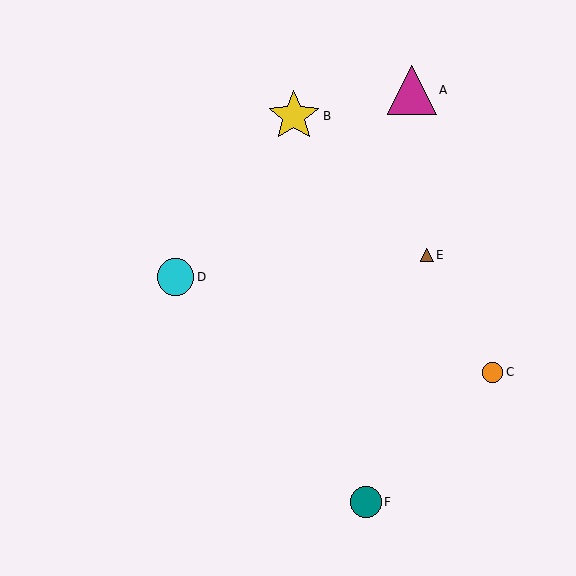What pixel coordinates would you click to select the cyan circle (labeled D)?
Click at (175, 277) to select the cyan circle D.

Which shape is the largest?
The yellow star (labeled B) is the largest.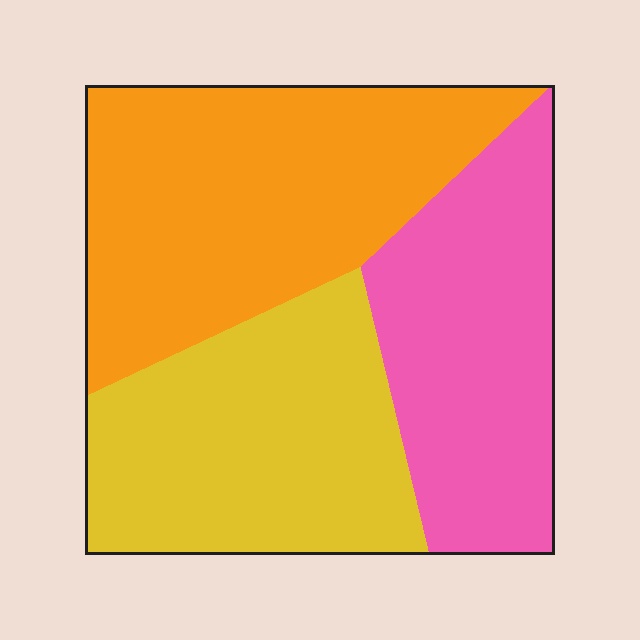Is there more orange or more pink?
Orange.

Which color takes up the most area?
Orange, at roughly 40%.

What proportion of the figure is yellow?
Yellow covers 32% of the figure.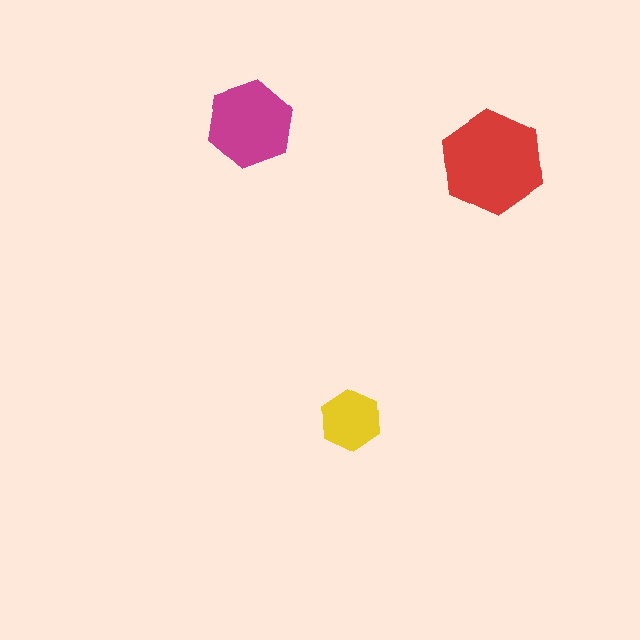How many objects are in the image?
There are 3 objects in the image.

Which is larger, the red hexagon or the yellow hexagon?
The red one.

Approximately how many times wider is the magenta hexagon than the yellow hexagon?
About 1.5 times wider.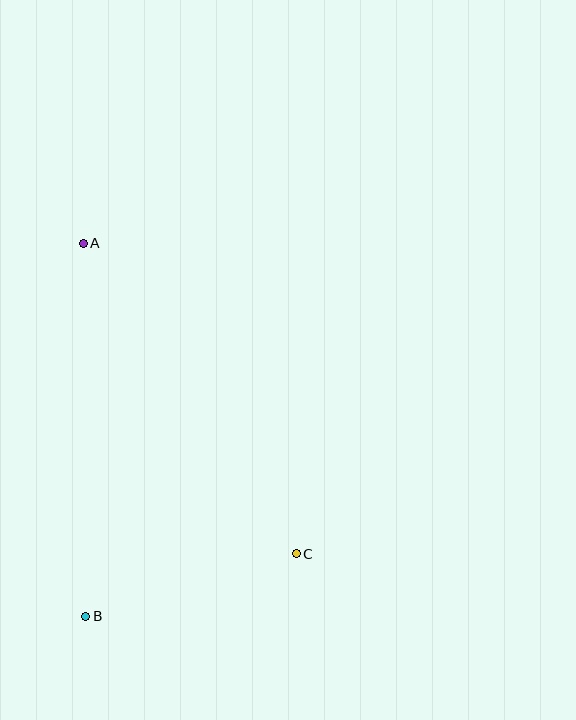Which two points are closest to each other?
Points B and C are closest to each other.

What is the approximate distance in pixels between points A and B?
The distance between A and B is approximately 373 pixels.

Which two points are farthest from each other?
Points A and C are farthest from each other.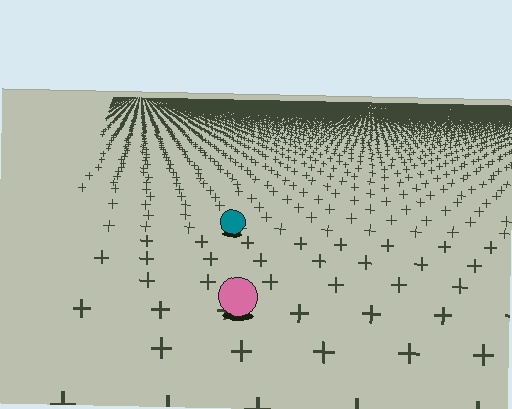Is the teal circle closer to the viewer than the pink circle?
No. The pink circle is closer — you can tell from the texture gradient: the ground texture is coarser near it.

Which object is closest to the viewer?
The pink circle is closest. The texture marks near it are larger and more spread out.